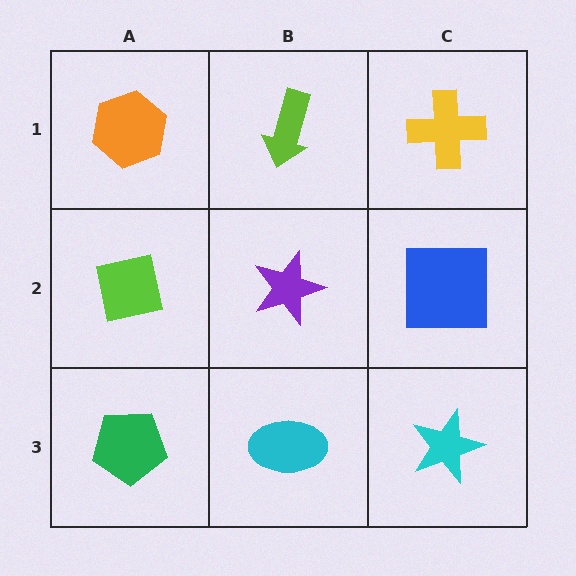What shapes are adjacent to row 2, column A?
An orange hexagon (row 1, column A), a green pentagon (row 3, column A), a purple star (row 2, column B).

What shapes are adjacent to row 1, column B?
A purple star (row 2, column B), an orange hexagon (row 1, column A), a yellow cross (row 1, column C).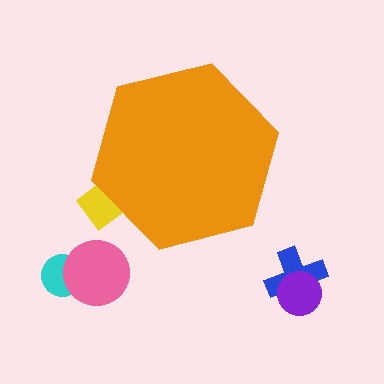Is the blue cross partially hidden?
No, the blue cross is fully visible.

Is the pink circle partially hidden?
No, the pink circle is fully visible.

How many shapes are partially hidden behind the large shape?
1 shape is partially hidden.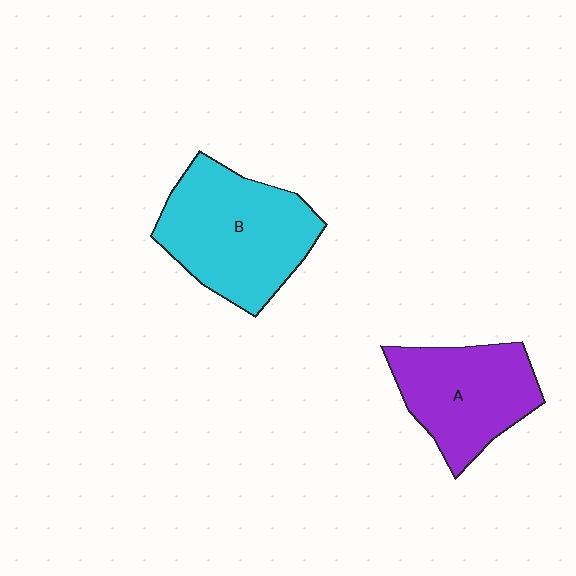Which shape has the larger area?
Shape B (cyan).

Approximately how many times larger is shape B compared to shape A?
Approximately 1.3 times.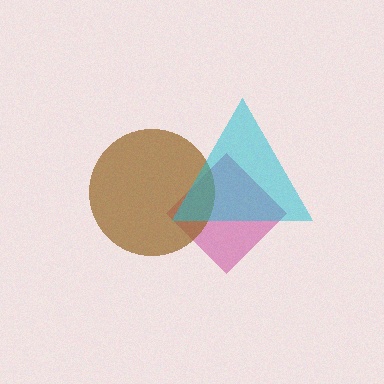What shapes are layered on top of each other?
The layered shapes are: a magenta diamond, a brown circle, a cyan triangle.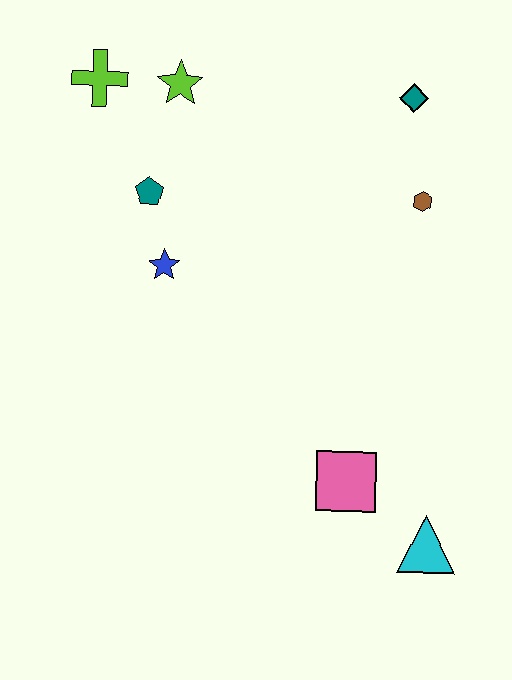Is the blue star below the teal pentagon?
Yes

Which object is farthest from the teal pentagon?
The cyan triangle is farthest from the teal pentagon.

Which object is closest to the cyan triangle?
The pink square is closest to the cyan triangle.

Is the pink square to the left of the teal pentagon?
No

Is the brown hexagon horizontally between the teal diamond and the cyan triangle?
Yes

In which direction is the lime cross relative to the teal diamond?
The lime cross is to the left of the teal diamond.